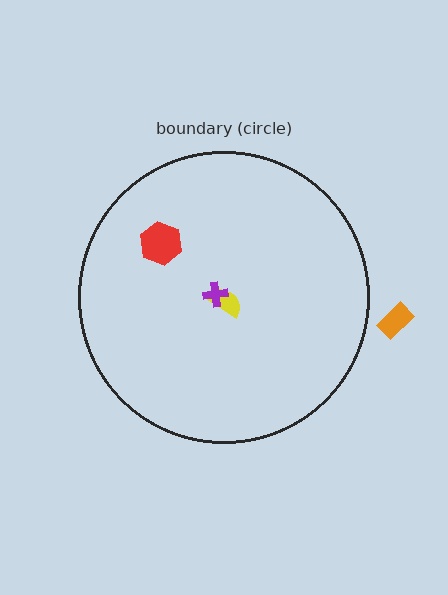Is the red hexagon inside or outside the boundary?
Inside.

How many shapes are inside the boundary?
3 inside, 1 outside.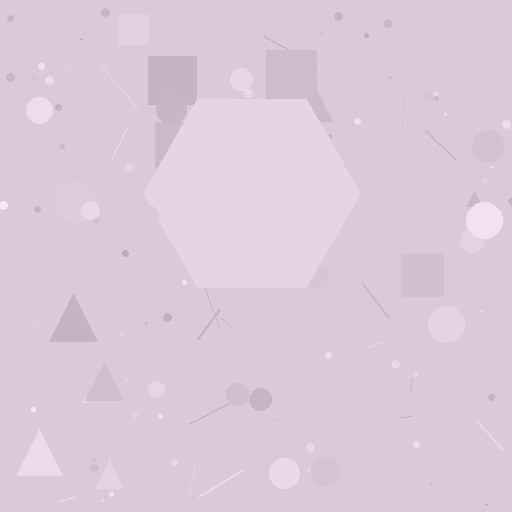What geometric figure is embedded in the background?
A hexagon is embedded in the background.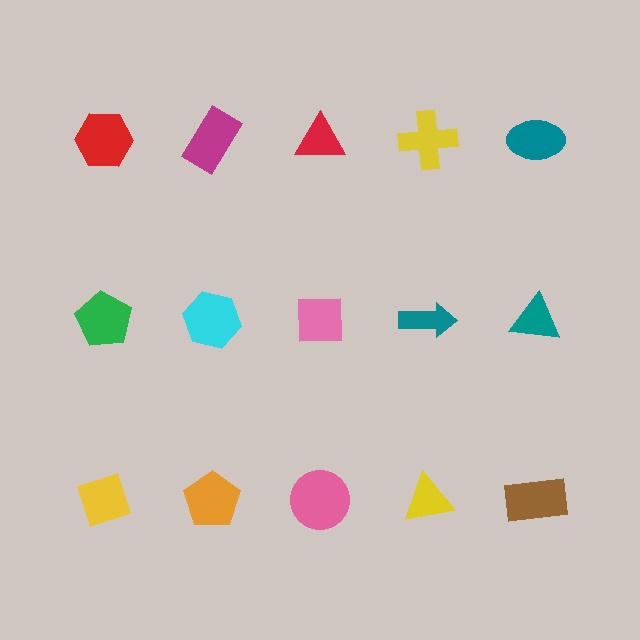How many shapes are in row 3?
5 shapes.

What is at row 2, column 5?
A teal triangle.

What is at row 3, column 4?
A yellow triangle.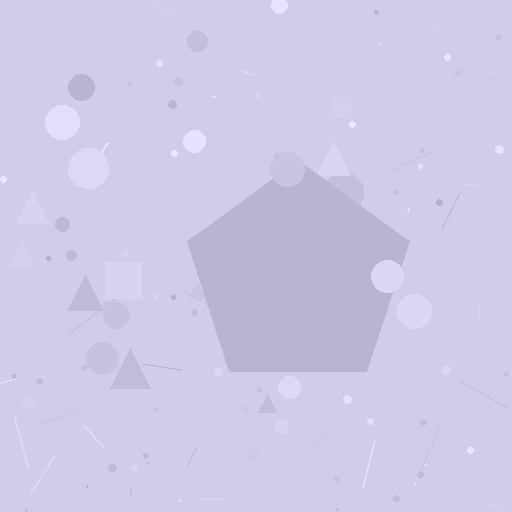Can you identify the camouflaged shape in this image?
The camouflaged shape is a pentagon.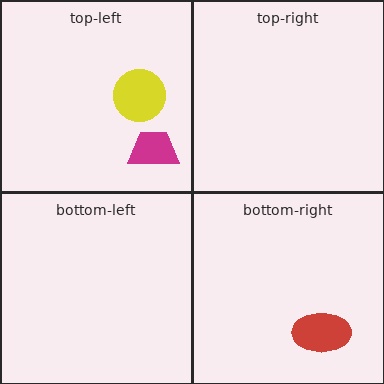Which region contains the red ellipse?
The bottom-right region.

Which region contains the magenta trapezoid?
The top-left region.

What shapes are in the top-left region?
The yellow circle, the magenta trapezoid.